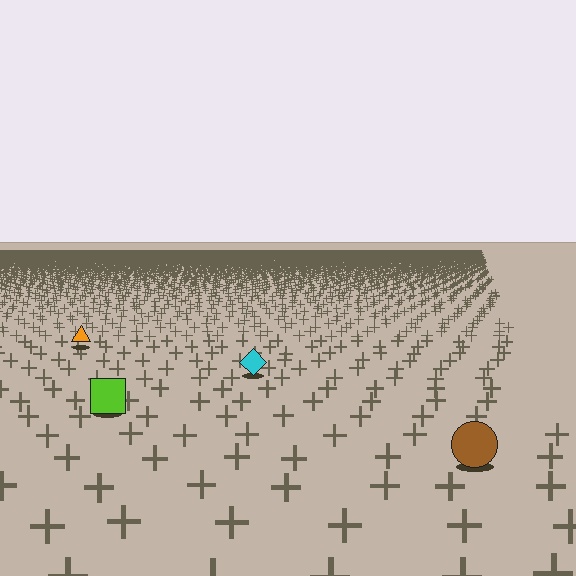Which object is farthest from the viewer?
The orange triangle is farthest from the viewer. It appears smaller and the ground texture around it is denser.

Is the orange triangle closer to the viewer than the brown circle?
No. The brown circle is closer — you can tell from the texture gradient: the ground texture is coarser near it.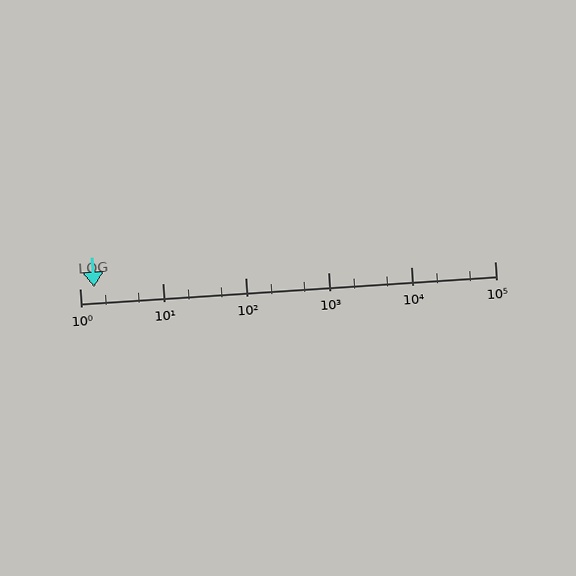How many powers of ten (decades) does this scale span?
The scale spans 5 decades, from 1 to 100000.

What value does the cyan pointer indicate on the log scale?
The pointer indicates approximately 1.5.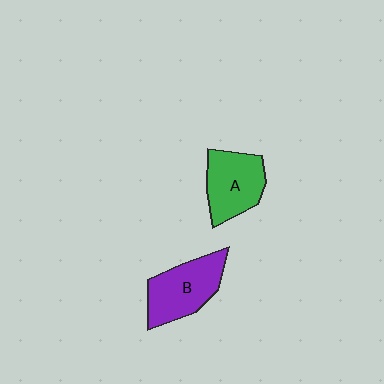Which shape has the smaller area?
Shape A (green).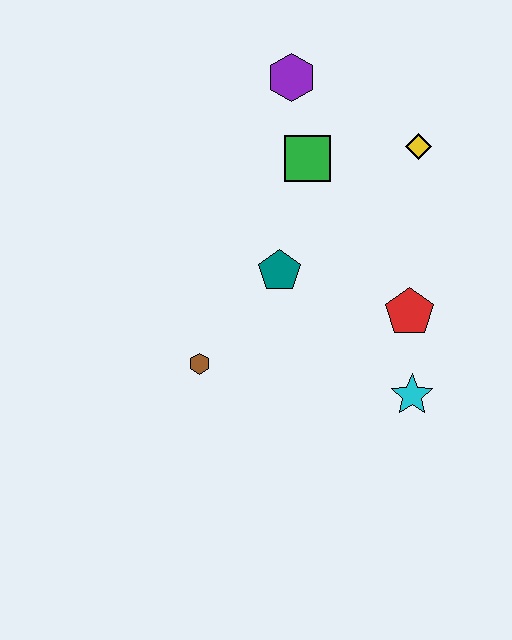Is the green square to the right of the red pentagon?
No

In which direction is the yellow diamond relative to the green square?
The yellow diamond is to the right of the green square.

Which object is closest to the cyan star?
The red pentagon is closest to the cyan star.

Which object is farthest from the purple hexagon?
The cyan star is farthest from the purple hexagon.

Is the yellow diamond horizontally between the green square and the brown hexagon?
No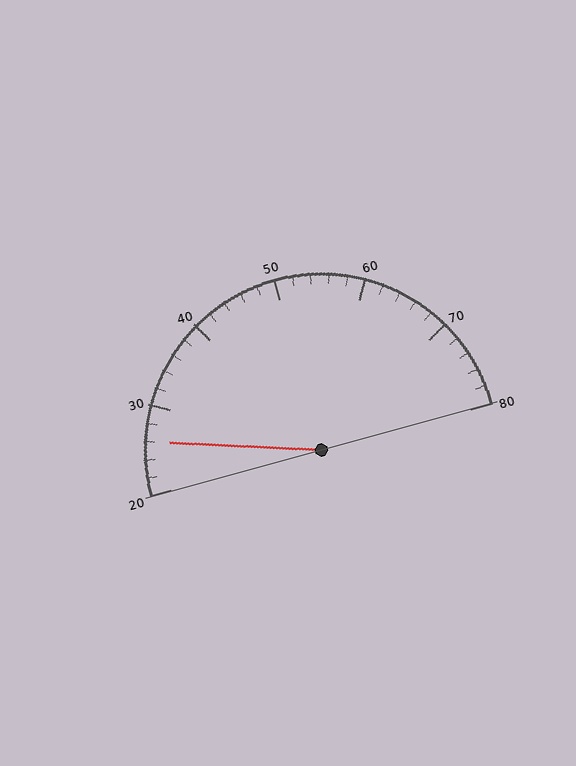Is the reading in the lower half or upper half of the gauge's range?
The reading is in the lower half of the range (20 to 80).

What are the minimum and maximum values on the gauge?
The gauge ranges from 20 to 80.